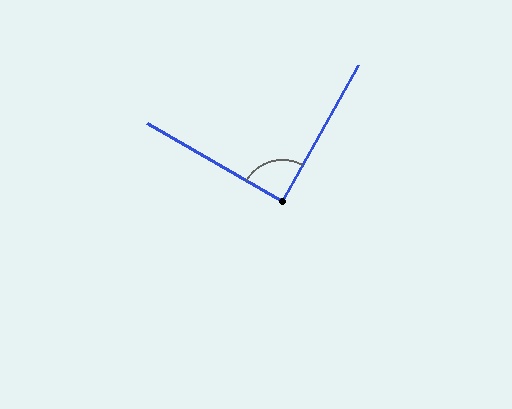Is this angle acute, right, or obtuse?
It is approximately a right angle.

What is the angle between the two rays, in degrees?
Approximately 89 degrees.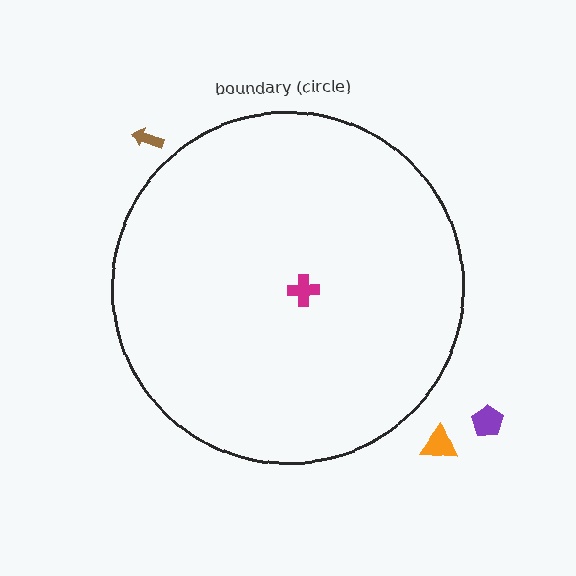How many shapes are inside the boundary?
1 inside, 3 outside.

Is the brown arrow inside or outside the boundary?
Outside.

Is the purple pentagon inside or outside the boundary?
Outside.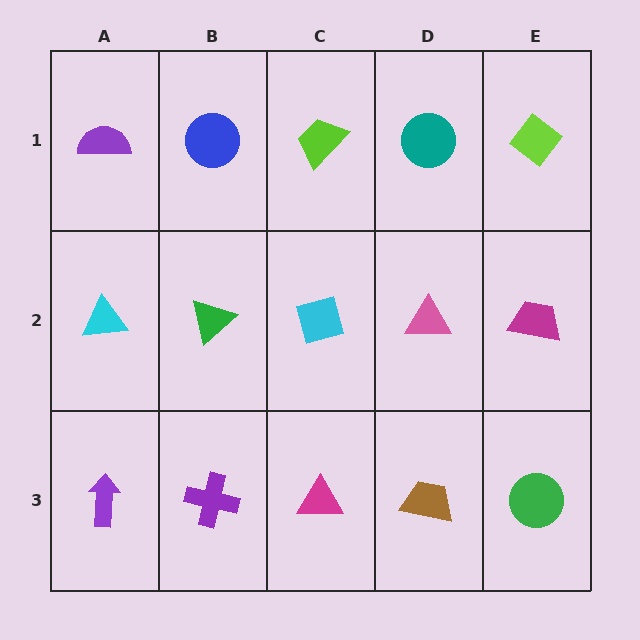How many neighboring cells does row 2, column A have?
3.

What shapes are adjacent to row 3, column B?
A green triangle (row 2, column B), a purple arrow (row 3, column A), a magenta triangle (row 3, column C).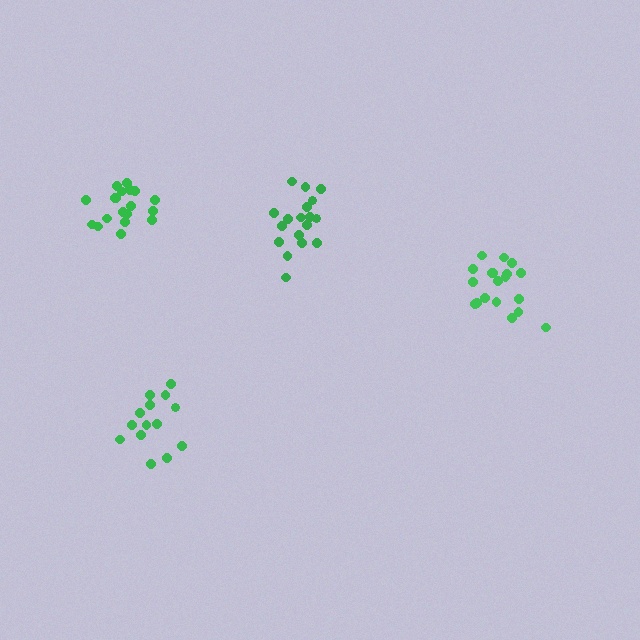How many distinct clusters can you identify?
There are 4 distinct clusters.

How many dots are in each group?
Group 1: 19 dots, Group 2: 14 dots, Group 3: 18 dots, Group 4: 19 dots (70 total).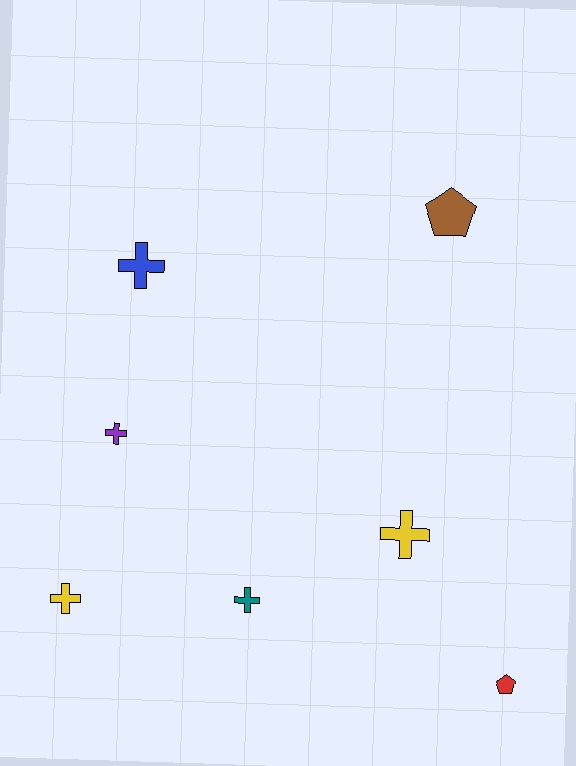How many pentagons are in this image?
There are 2 pentagons.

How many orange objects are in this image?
There are no orange objects.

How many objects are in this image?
There are 7 objects.